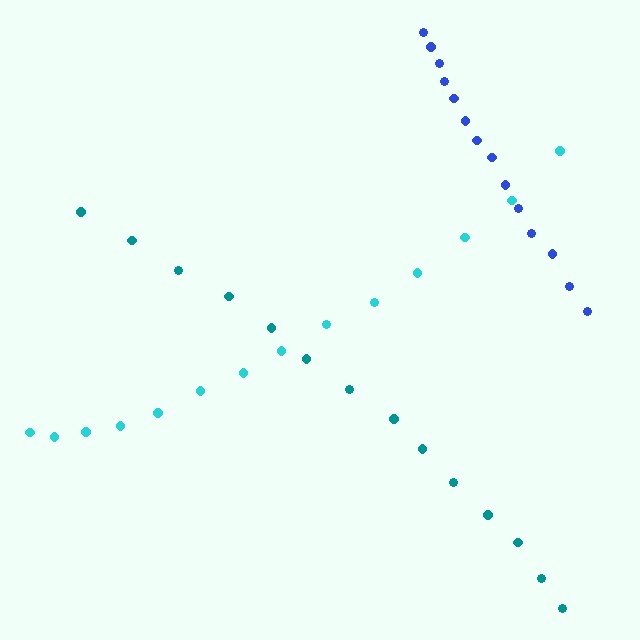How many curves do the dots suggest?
There are 3 distinct paths.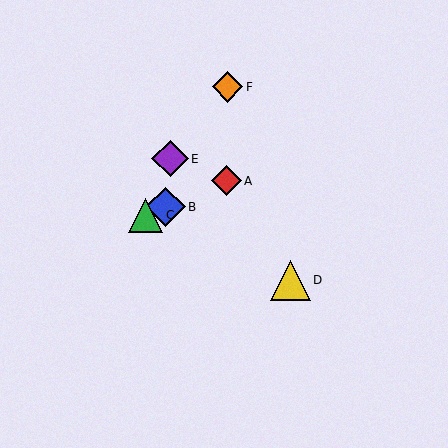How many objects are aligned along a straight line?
3 objects (A, B, C) are aligned along a straight line.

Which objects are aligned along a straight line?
Objects A, B, C are aligned along a straight line.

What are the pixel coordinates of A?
Object A is at (226, 181).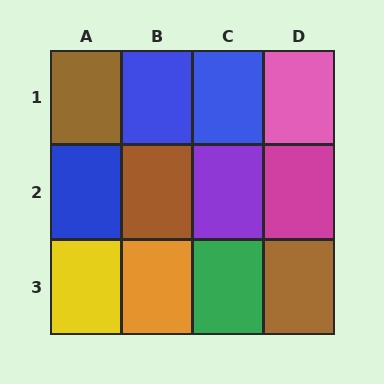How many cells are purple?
1 cell is purple.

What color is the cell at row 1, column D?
Pink.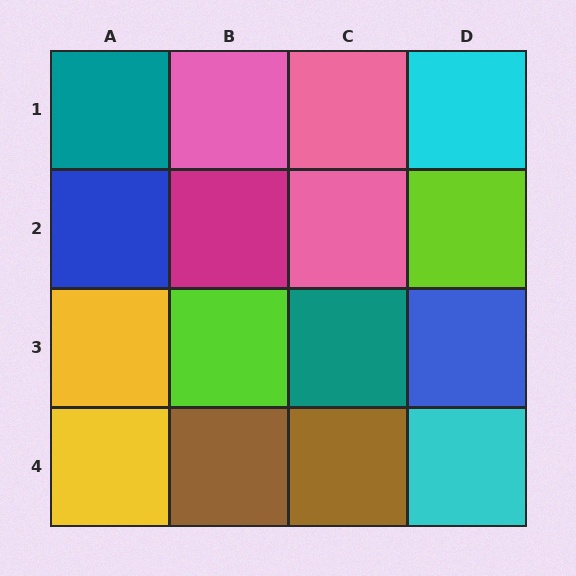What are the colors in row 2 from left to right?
Blue, magenta, pink, lime.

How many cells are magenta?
1 cell is magenta.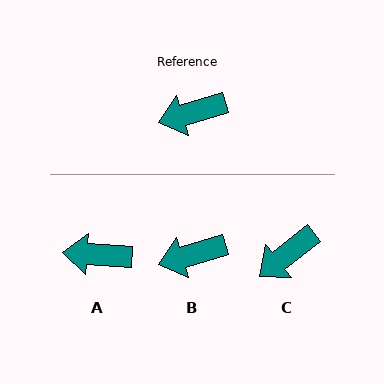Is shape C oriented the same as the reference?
No, it is off by about 22 degrees.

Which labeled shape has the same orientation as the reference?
B.